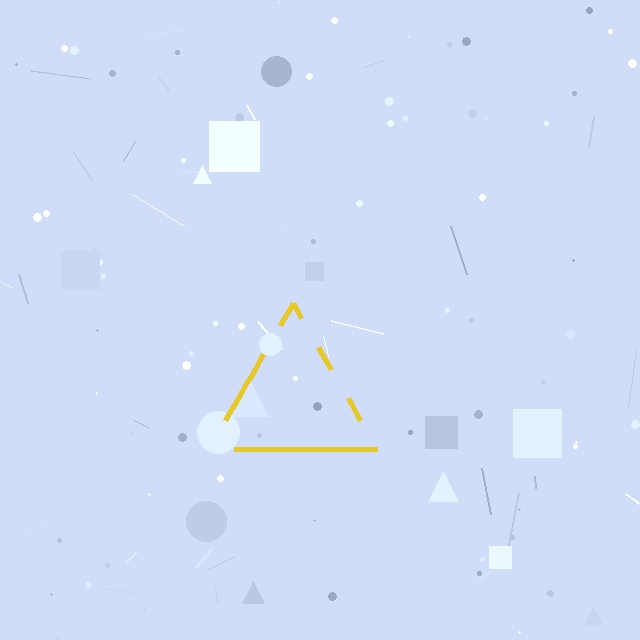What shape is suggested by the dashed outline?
The dashed outline suggests a triangle.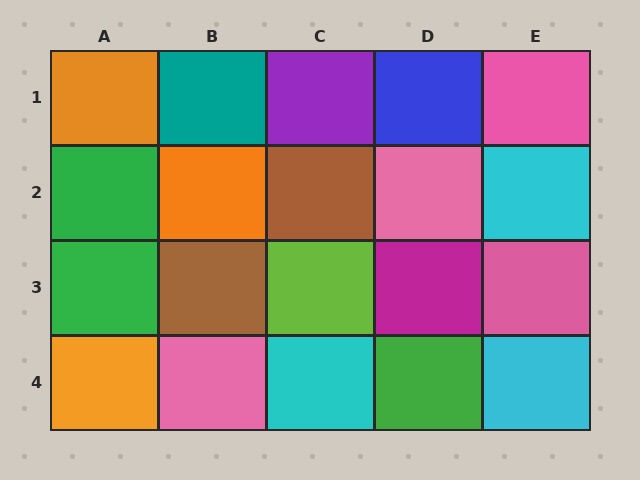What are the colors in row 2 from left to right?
Green, orange, brown, pink, cyan.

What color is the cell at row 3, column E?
Pink.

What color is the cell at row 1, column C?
Purple.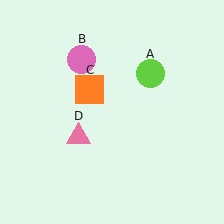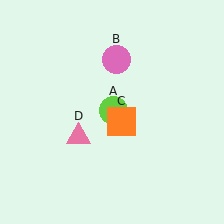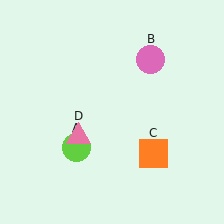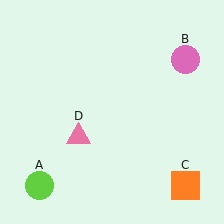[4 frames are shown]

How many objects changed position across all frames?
3 objects changed position: lime circle (object A), pink circle (object B), orange square (object C).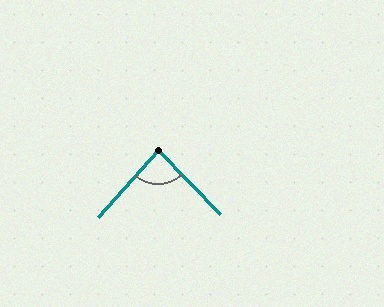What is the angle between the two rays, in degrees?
Approximately 86 degrees.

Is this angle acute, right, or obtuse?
It is approximately a right angle.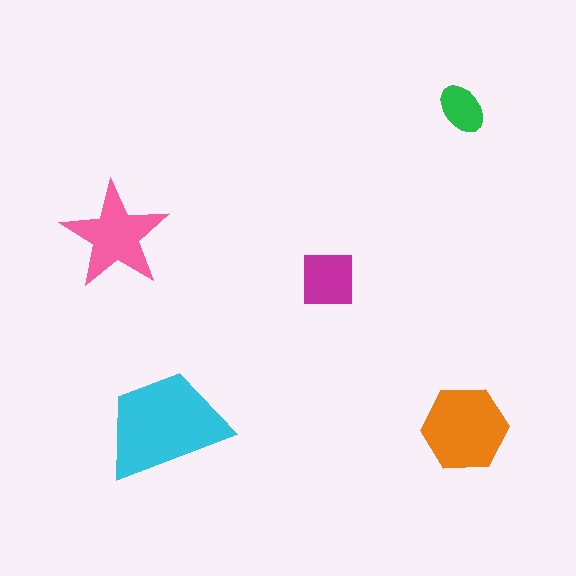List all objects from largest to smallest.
The cyan trapezoid, the orange hexagon, the pink star, the magenta square, the green ellipse.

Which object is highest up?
The green ellipse is topmost.